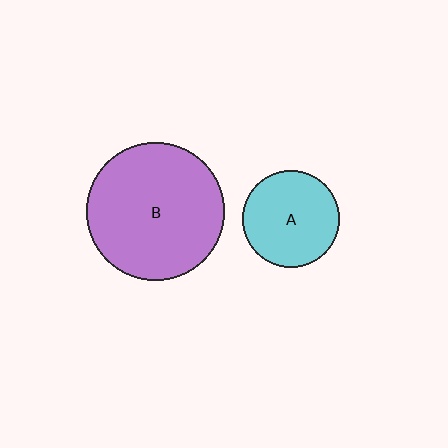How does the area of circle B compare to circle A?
Approximately 2.0 times.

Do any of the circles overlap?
No, none of the circles overlap.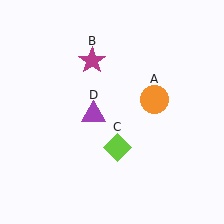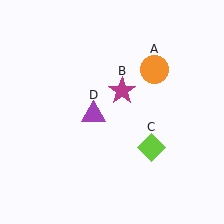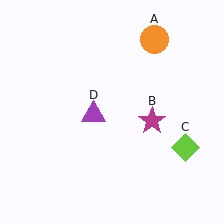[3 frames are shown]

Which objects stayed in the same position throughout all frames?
Purple triangle (object D) remained stationary.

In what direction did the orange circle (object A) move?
The orange circle (object A) moved up.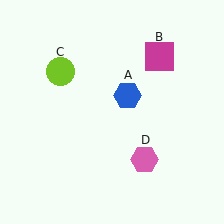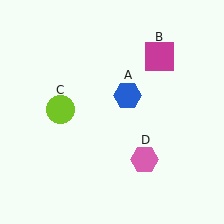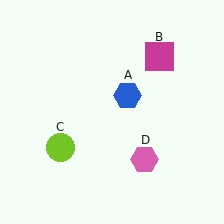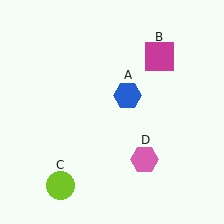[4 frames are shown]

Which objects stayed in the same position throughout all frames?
Blue hexagon (object A) and magenta square (object B) and pink hexagon (object D) remained stationary.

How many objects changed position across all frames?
1 object changed position: lime circle (object C).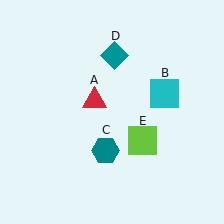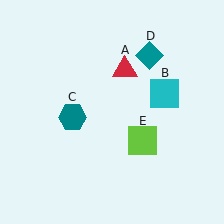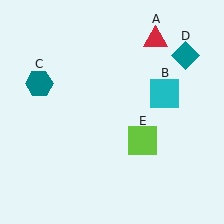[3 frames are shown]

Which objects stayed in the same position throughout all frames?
Cyan square (object B) and lime square (object E) remained stationary.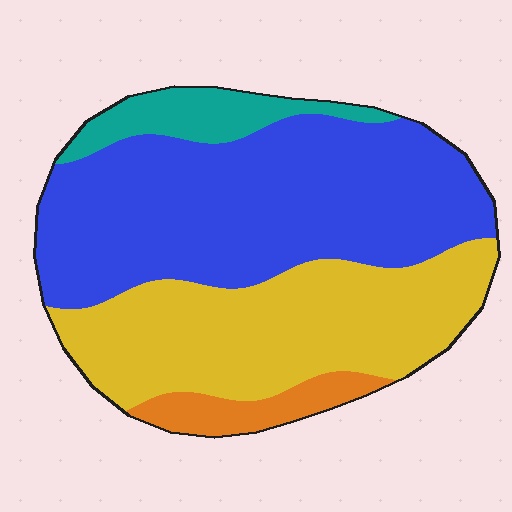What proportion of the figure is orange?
Orange covers 7% of the figure.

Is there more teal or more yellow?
Yellow.